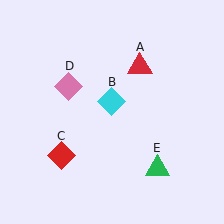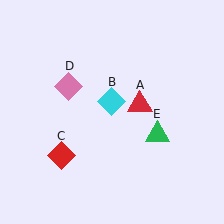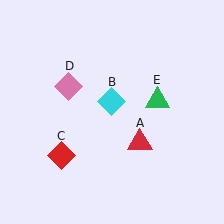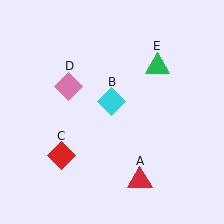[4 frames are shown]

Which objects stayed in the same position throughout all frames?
Cyan diamond (object B) and red diamond (object C) and pink diamond (object D) remained stationary.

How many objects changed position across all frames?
2 objects changed position: red triangle (object A), green triangle (object E).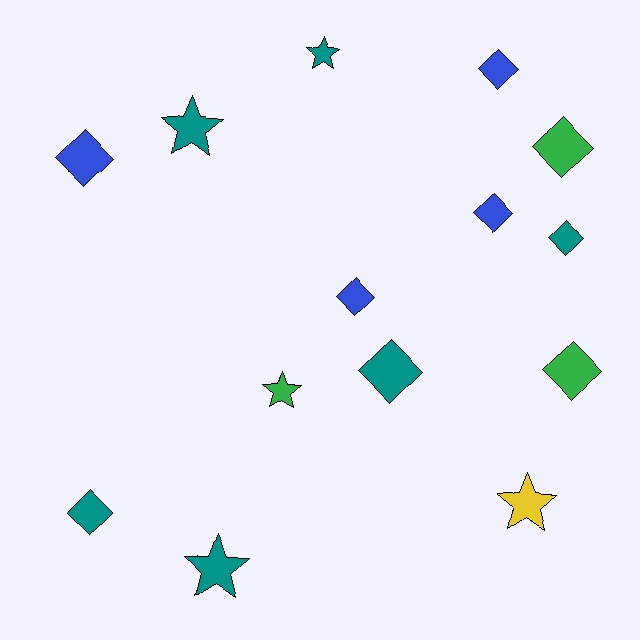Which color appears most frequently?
Teal, with 6 objects.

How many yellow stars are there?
There is 1 yellow star.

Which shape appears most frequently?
Diamond, with 9 objects.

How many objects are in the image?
There are 14 objects.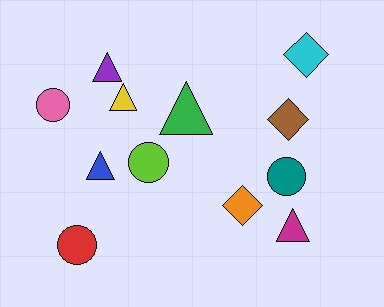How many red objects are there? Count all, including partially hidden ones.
There is 1 red object.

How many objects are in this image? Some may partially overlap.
There are 12 objects.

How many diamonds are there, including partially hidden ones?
There are 3 diamonds.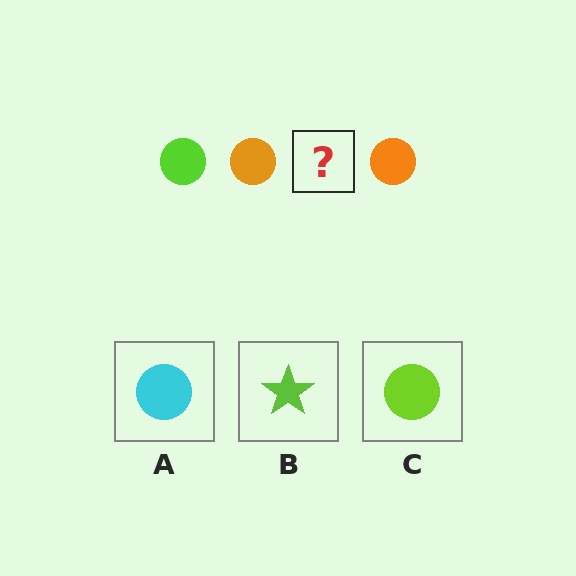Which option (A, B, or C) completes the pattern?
C.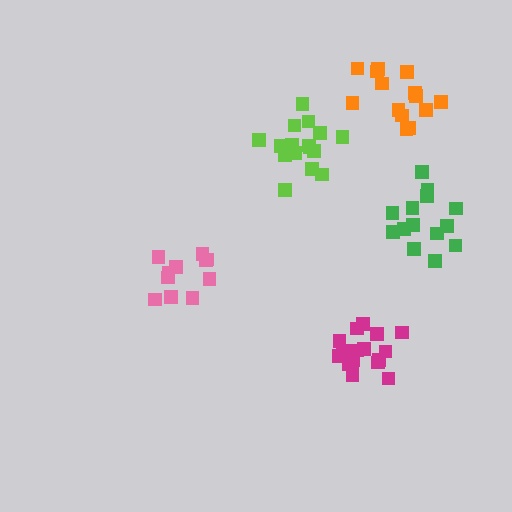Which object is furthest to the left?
The pink cluster is leftmost.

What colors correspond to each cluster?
The clusters are colored: pink, green, magenta, lime, orange.